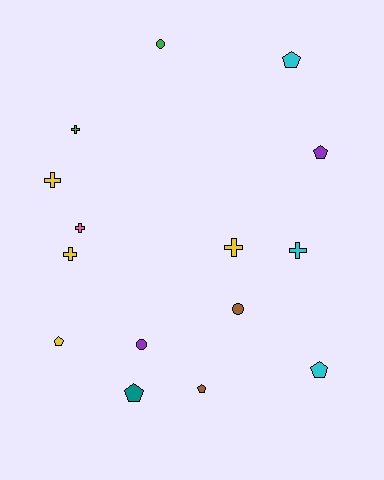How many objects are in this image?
There are 15 objects.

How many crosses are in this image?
There are 6 crosses.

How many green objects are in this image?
There are 2 green objects.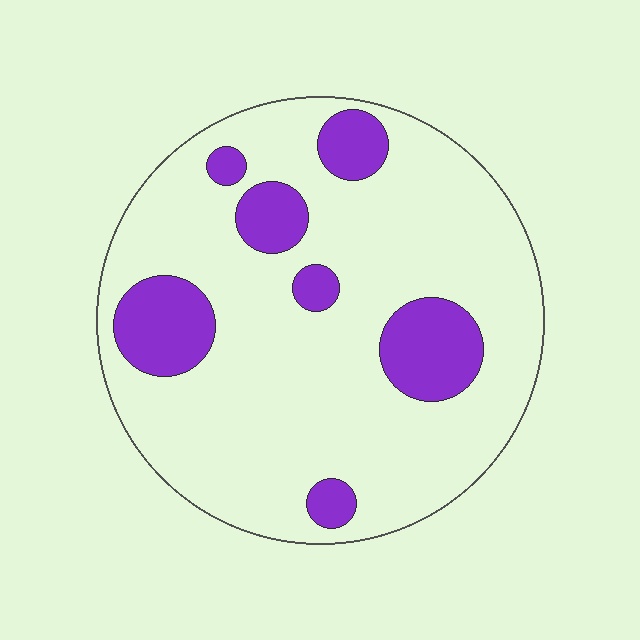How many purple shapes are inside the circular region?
7.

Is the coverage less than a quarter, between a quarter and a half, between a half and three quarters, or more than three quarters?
Less than a quarter.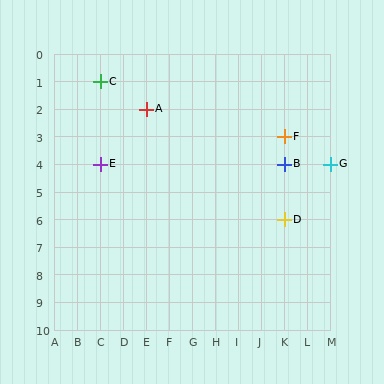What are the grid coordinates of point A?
Point A is at grid coordinates (E, 2).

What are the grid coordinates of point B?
Point B is at grid coordinates (K, 4).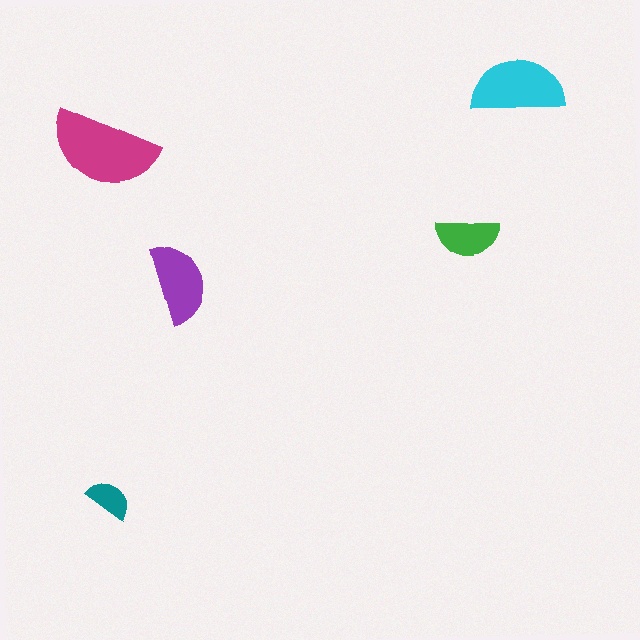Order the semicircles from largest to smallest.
the magenta one, the cyan one, the purple one, the green one, the teal one.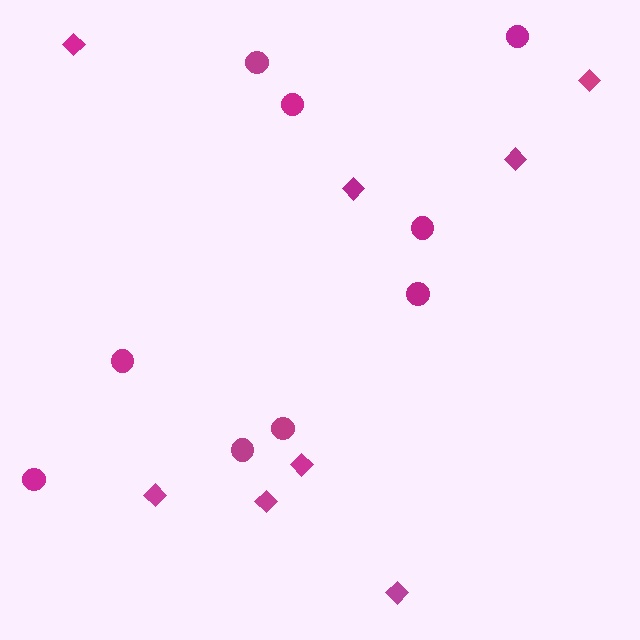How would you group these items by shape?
There are 2 groups: one group of diamonds (8) and one group of circles (9).